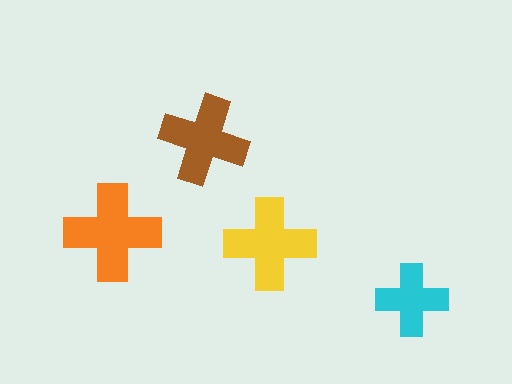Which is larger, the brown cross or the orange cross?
The orange one.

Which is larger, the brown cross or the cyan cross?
The brown one.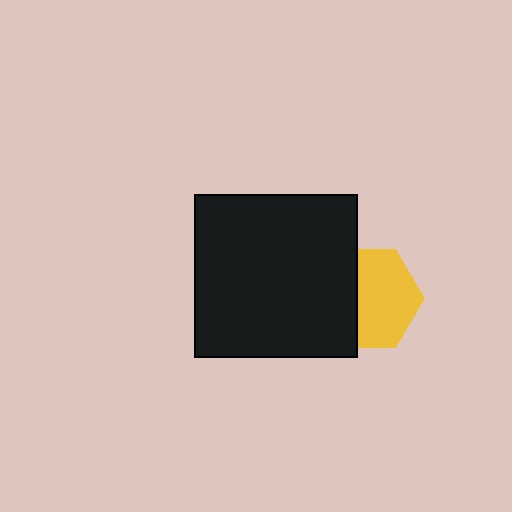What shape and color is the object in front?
The object in front is a black square.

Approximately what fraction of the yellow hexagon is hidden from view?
Roughly 39% of the yellow hexagon is hidden behind the black square.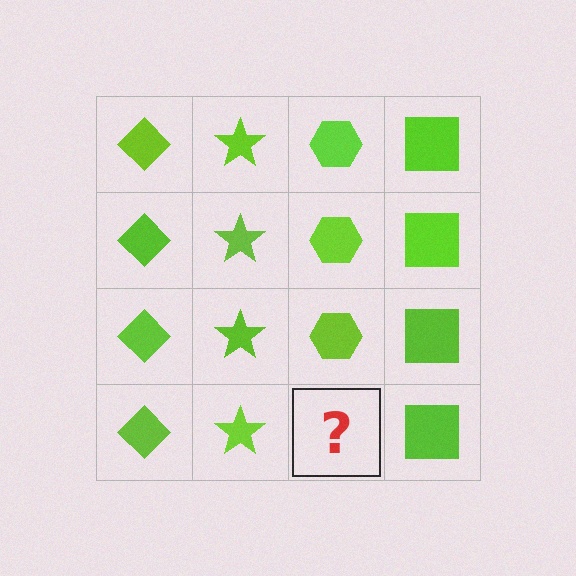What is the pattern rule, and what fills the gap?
The rule is that each column has a consistent shape. The gap should be filled with a lime hexagon.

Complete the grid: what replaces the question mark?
The question mark should be replaced with a lime hexagon.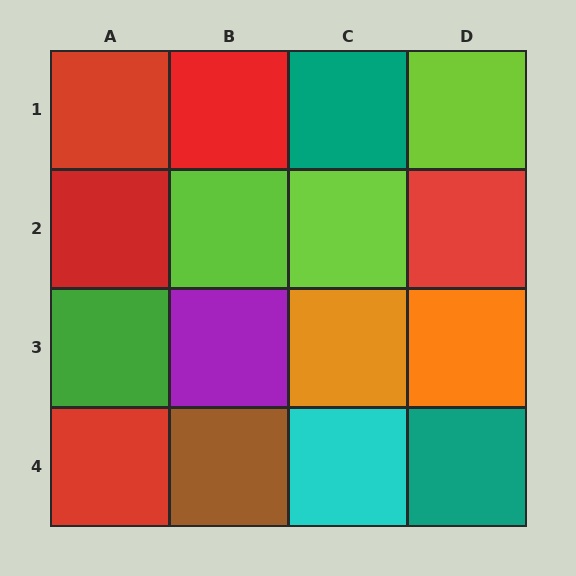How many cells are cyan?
1 cell is cyan.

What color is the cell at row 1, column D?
Lime.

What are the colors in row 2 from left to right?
Red, lime, lime, red.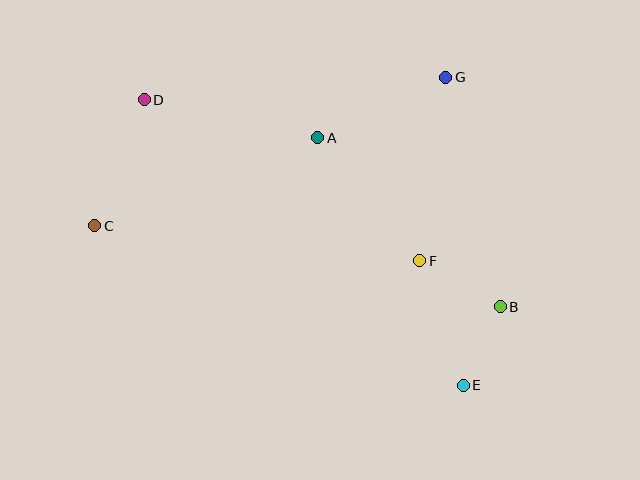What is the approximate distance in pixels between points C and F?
The distance between C and F is approximately 327 pixels.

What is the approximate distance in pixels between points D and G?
The distance between D and G is approximately 302 pixels.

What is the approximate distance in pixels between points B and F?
The distance between B and F is approximately 92 pixels.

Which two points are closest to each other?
Points B and E are closest to each other.